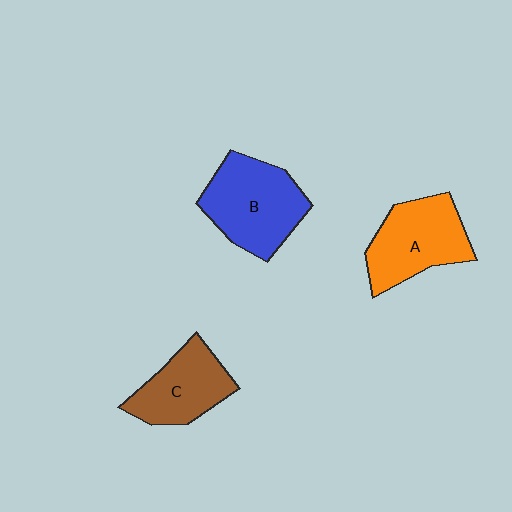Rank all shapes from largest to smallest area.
From largest to smallest: B (blue), A (orange), C (brown).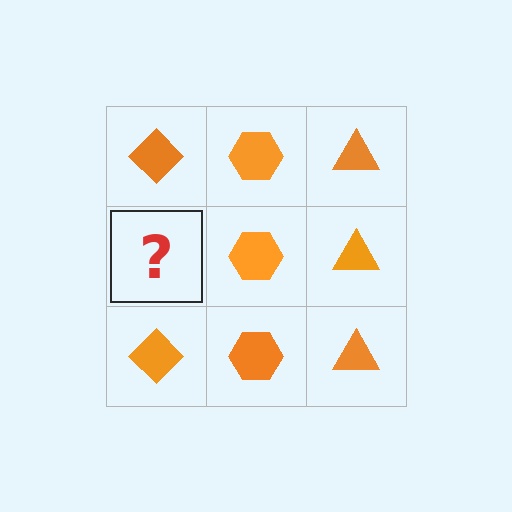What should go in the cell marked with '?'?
The missing cell should contain an orange diamond.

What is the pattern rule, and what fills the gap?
The rule is that each column has a consistent shape. The gap should be filled with an orange diamond.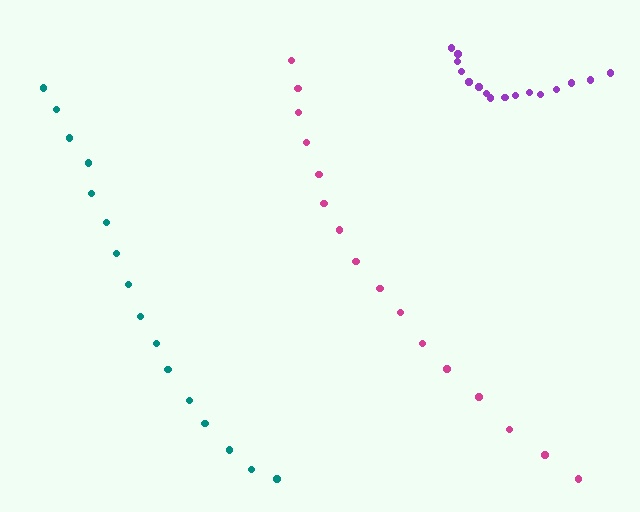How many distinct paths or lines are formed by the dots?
There are 3 distinct paths.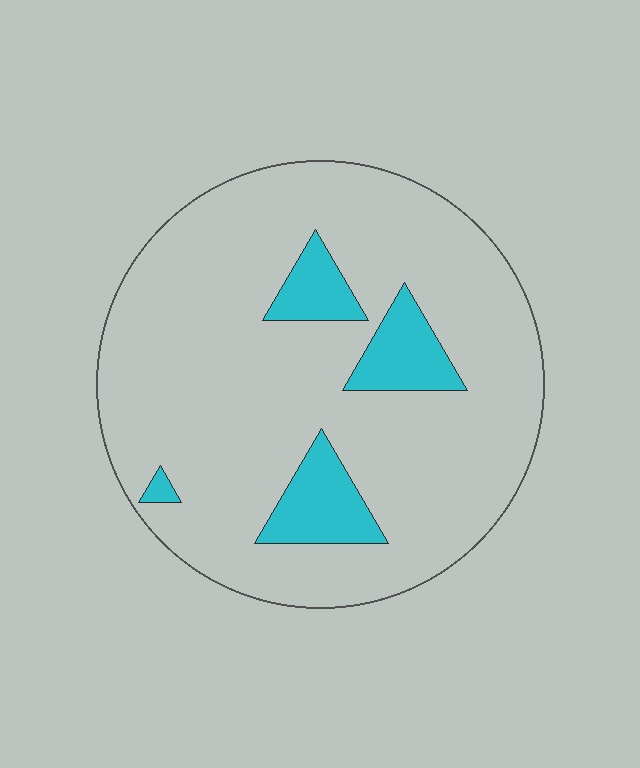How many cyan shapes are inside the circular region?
4.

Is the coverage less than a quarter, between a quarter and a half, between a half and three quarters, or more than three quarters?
Less than a quarter.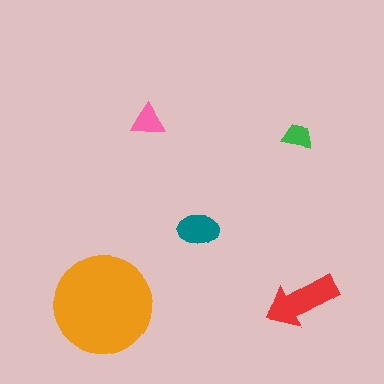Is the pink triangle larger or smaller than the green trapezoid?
Larger.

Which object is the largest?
The orange circle.